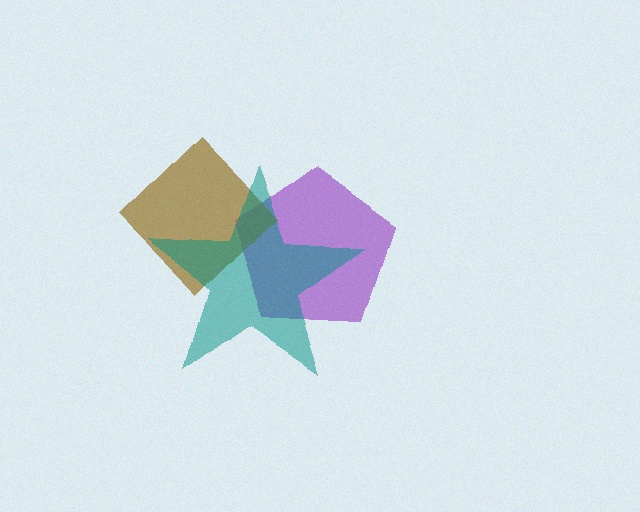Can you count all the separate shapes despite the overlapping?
Yes, there are 3 separate shapes.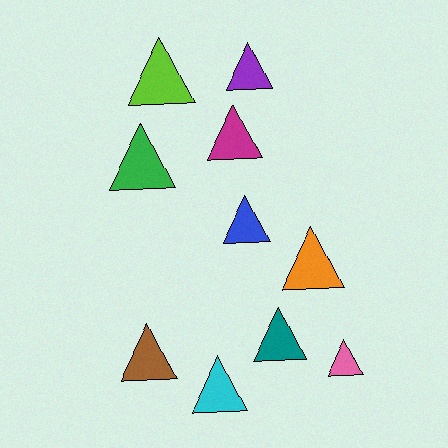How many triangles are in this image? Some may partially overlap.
There are 10 triangles.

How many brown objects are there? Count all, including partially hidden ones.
There is 1 brown object.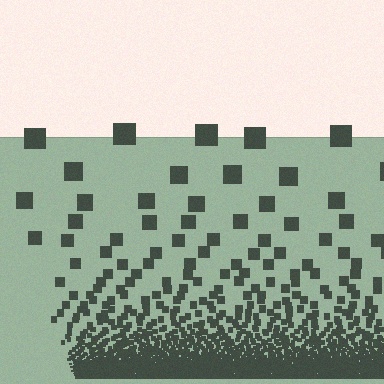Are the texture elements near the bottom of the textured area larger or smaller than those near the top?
Smaller. The gradient is inverted — elements near the bottom are smaller and denser.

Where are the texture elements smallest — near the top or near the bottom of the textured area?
Near the bottom.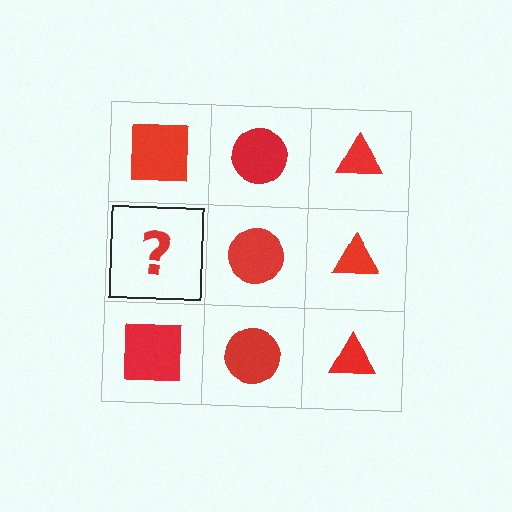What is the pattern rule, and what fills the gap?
The rule is that each column has a consistent shape. The gap should be filled with a red square.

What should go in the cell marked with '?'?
The missing cell should contain a red square.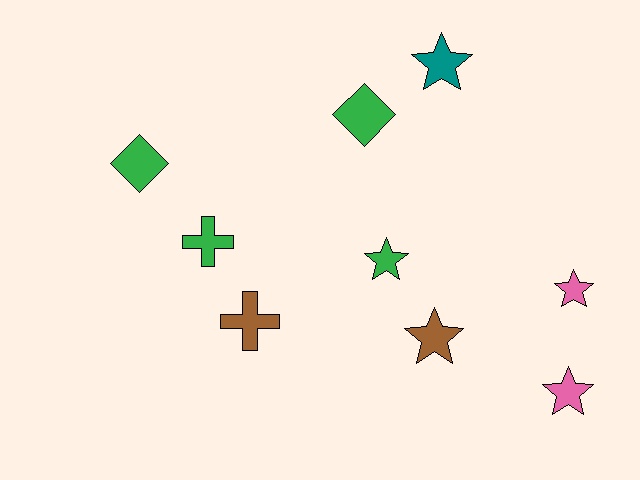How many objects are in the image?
There are 9 objects.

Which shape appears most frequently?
Star, with 5 objects.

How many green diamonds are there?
There are 2 green diamonds.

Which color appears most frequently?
Green, with 4 objects.